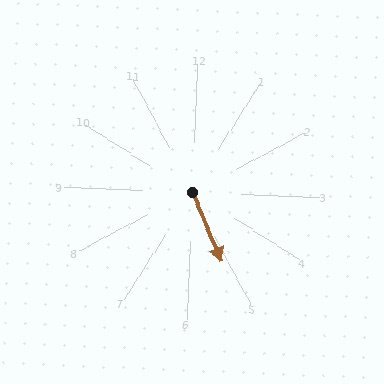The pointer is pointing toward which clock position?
Roughly 5 o'clock.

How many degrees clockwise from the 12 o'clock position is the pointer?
Approximately 155 degrees.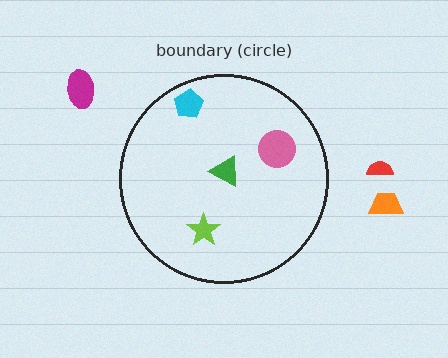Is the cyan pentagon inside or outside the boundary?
Inside.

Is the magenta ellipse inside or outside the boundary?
Outside.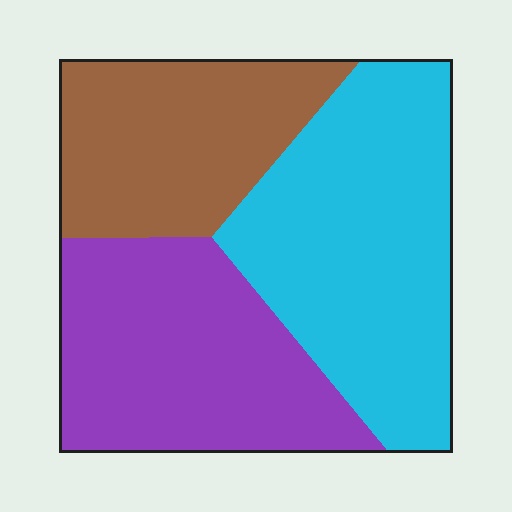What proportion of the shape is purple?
Purple covers 34% of the shape.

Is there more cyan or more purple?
Cyan.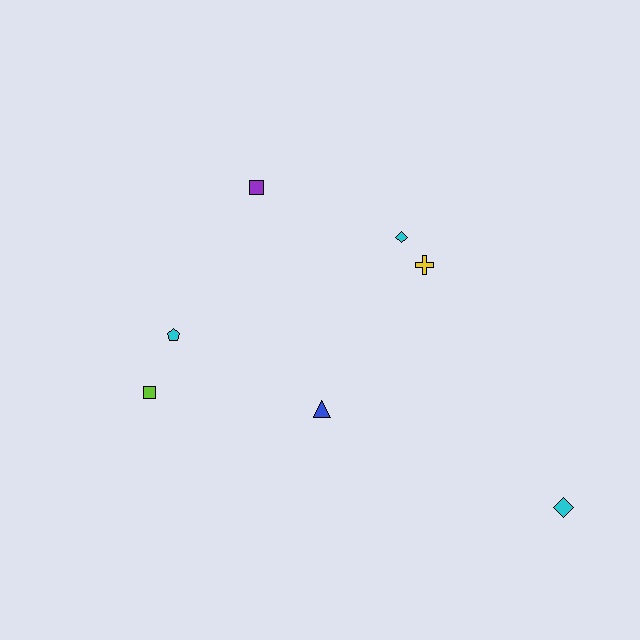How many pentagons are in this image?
There is 1 pentagon.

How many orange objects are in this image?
There are no orange objects.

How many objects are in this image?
There are 7 objects.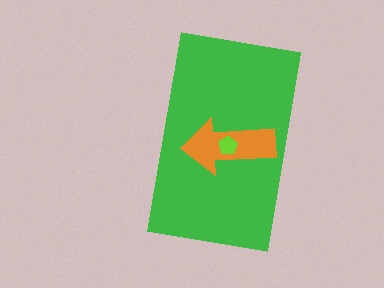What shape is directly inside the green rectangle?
The orange arrow.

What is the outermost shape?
The green rectangle.